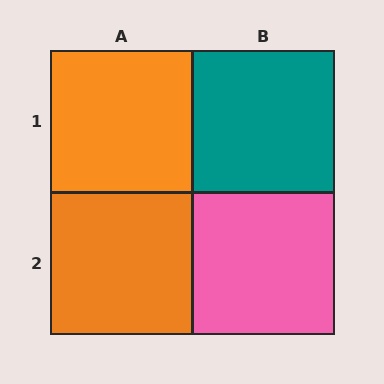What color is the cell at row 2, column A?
Orange.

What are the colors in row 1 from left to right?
Orange, teal.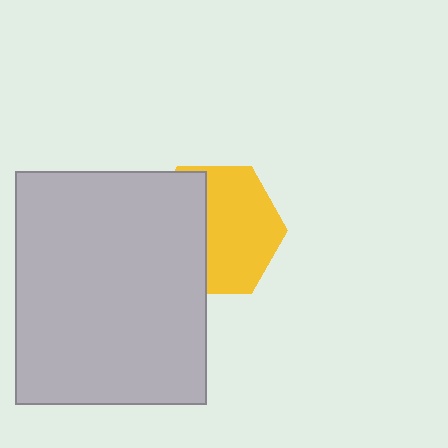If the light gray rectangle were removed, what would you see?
You would see the complete yellow hexagon.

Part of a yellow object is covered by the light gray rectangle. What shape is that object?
It is a hexagon.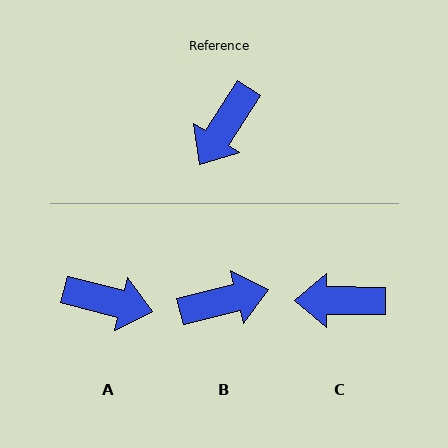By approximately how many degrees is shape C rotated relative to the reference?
Approximately 57 degrees clockwise.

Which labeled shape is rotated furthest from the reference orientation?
B, about 137 degrees away.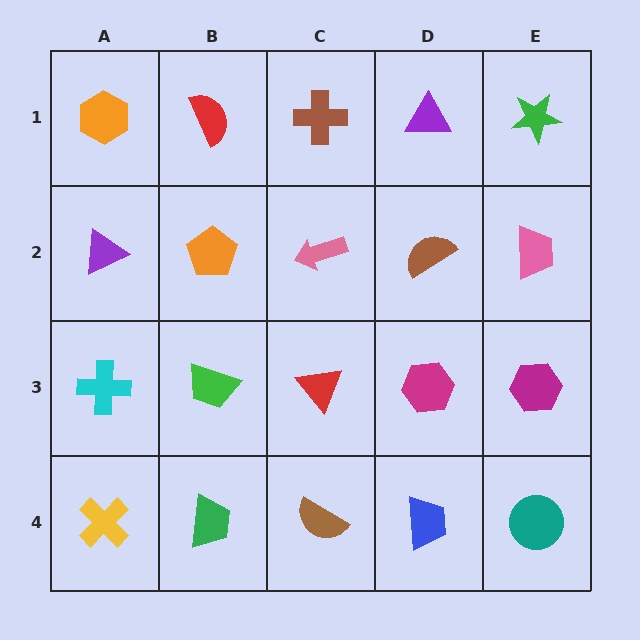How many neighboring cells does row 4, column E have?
2.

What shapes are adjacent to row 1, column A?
A purple triangle (row 2, column A), a red semicircle (row 1, column B).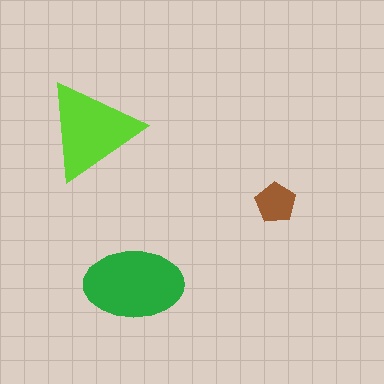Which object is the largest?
The green ellipse.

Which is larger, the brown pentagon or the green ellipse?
The green ellipse.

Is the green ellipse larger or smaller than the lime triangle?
Larger.